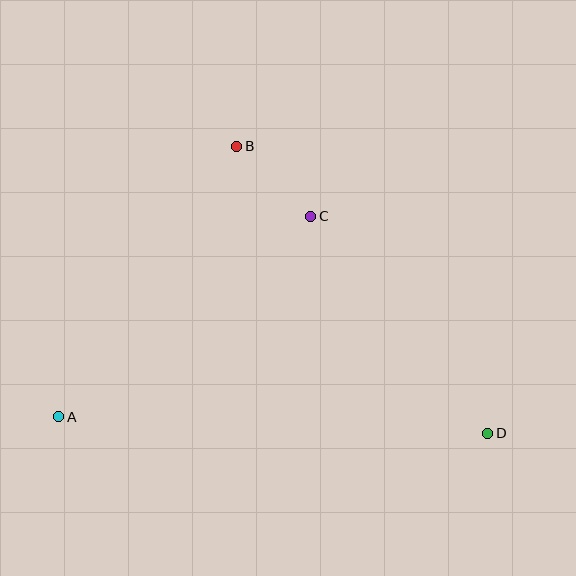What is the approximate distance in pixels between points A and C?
The distance between A and C is approximately 322 pixels.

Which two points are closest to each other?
Points B and C are closest to each other.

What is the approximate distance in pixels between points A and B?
The distance between A and B is approximately 324 pixels.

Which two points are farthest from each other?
Points A and D are farthest from each other.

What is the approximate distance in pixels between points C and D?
The distance between C and D is approximately 280 pixels.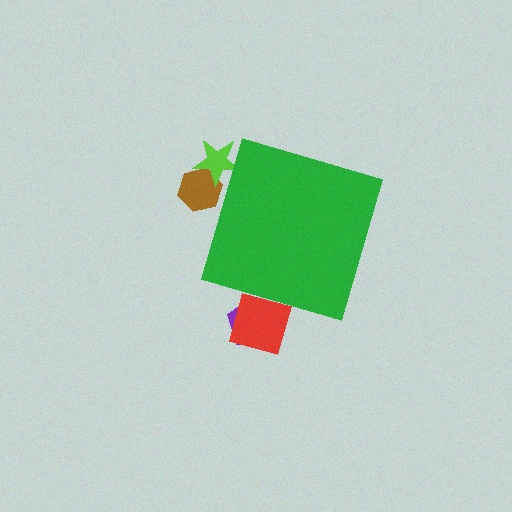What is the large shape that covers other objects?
A green diamond.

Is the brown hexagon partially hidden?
Yes, the brown hexagon is partially hidden behind the green diamond.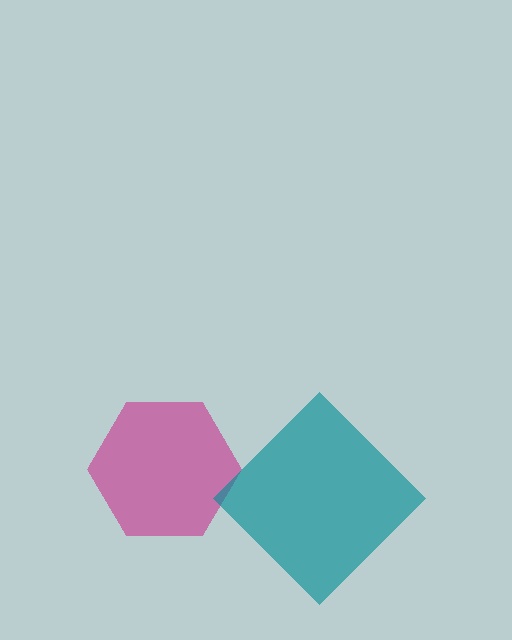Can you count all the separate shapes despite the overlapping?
Yes, there are 2 separate shapes.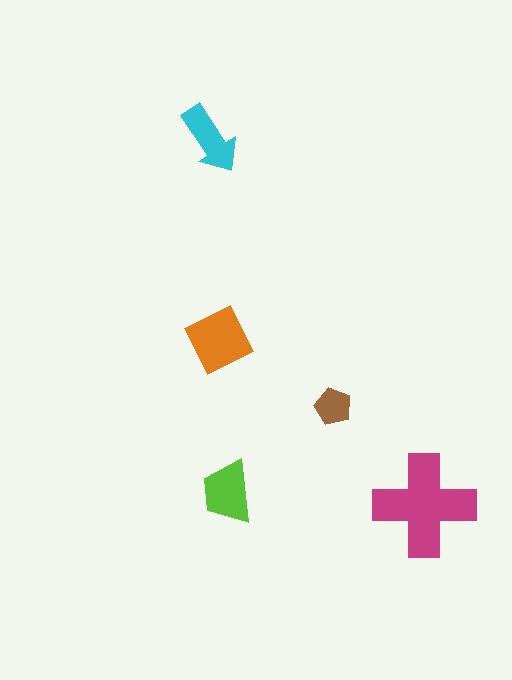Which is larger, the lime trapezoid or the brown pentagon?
The lime trapezoid.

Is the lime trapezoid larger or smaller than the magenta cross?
Smaller.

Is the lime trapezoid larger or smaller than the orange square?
Smaller.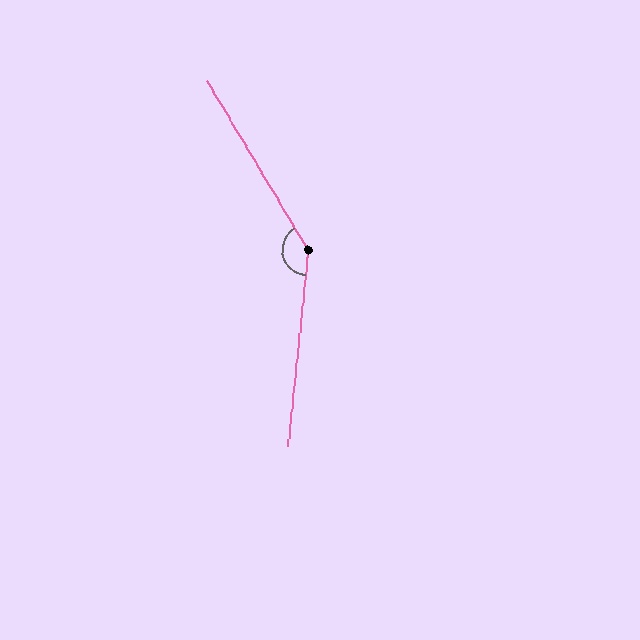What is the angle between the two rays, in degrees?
Approximately 143 degrees.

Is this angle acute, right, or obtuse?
It is obtuse.